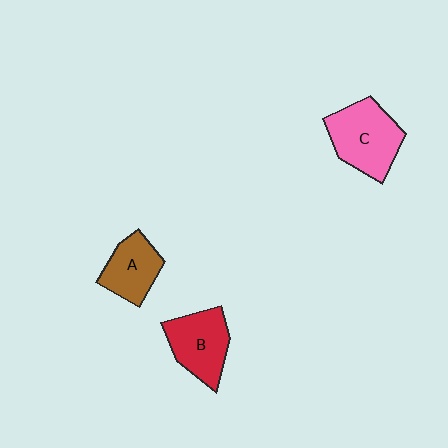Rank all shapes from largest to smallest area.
From largest to smallest: C (pink), B (red), A (brown).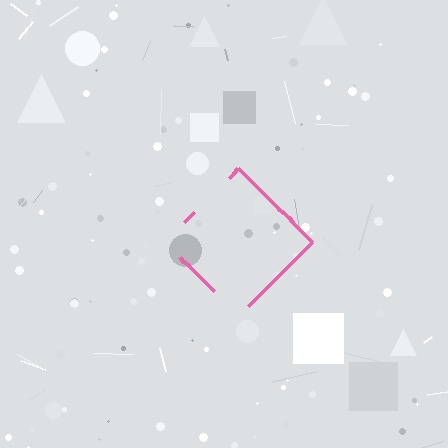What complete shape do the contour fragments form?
The contour fragments form a diamond.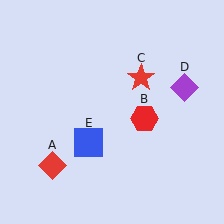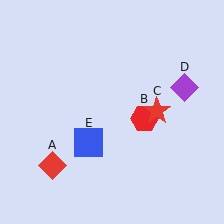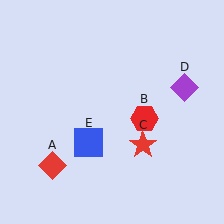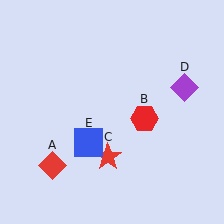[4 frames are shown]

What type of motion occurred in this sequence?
The red star (object C) rotated clockwise around the center of the scene.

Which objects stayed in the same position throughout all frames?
Red diamond (object A) and red hexagon (object B) and purple diamond (object D) and blue square (object E) remained stationary.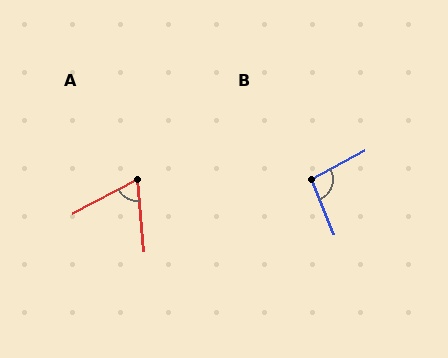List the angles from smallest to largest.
A (67°), B (96°).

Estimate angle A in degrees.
Approximately 67 degrees.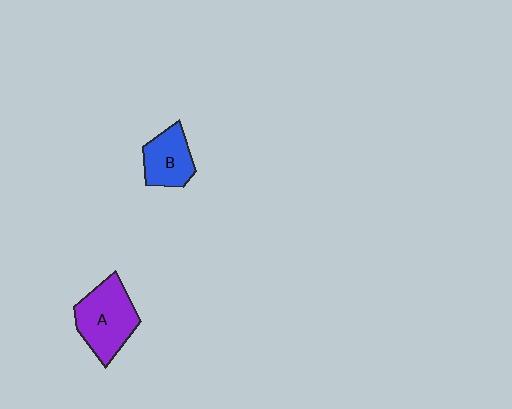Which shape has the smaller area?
Shape B (blue).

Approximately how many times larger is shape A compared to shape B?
Approximately 1.5 times.